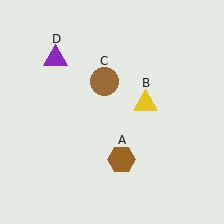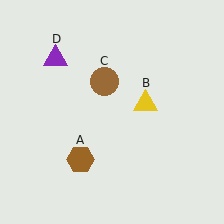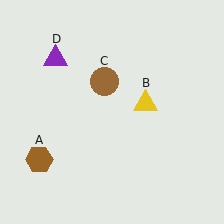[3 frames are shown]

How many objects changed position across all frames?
1 object changed position: brown hexagon (object A).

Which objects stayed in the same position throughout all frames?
Yellow triangle (object B) and brown circle (object C) and purple triangle (object D) remained stationary.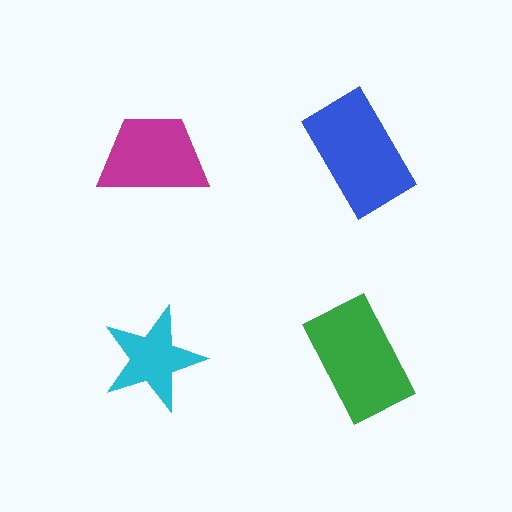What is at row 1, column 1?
A magenta trapezoid.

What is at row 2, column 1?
A cyan star.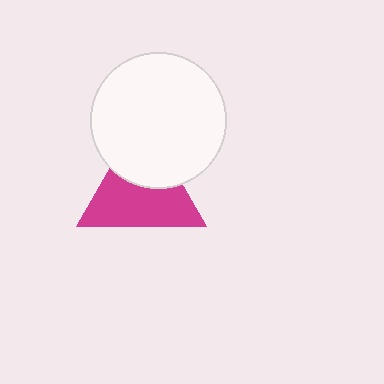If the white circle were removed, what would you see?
You would see the complete magenta triangle.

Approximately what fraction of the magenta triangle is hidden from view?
Roughly 38% of the magenta triangle is hidden behind the white circle.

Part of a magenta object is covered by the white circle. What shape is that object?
It is a triangle.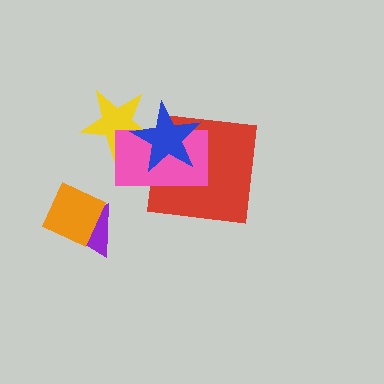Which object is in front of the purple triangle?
The orange diamond is in front of the purple triangle.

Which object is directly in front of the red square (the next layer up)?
The pink rectangle is directly in front of the red square.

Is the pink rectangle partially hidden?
Yes, it is partially covered by another shape.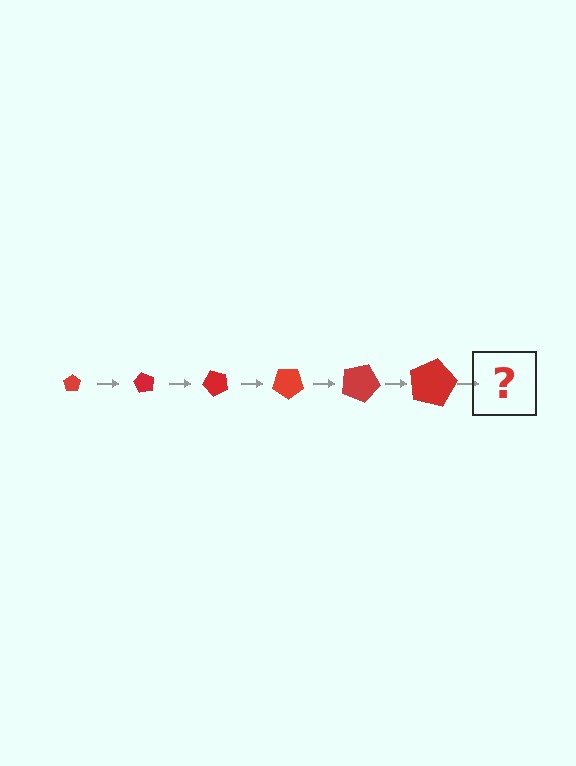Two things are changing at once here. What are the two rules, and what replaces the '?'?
The two rules are that the pentagon grows larger each step and it rotates 60 degrees each step. The '?' should be a pentagon, larger than the previous one and rotated 360 degrees from the start.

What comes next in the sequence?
The next element should be a pentagon, larger than the previous one and rotated 360 degrees from the start.